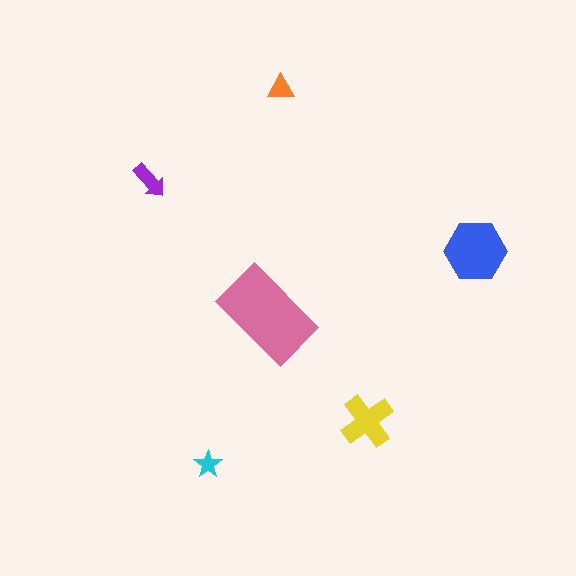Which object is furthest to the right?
The blue hexagon is rightmost.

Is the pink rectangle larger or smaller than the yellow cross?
Larger.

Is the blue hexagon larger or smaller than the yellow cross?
Larger.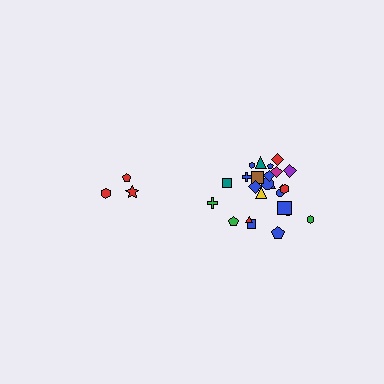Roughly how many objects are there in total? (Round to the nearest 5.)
Roughly 30 objects in total.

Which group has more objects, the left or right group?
The right group.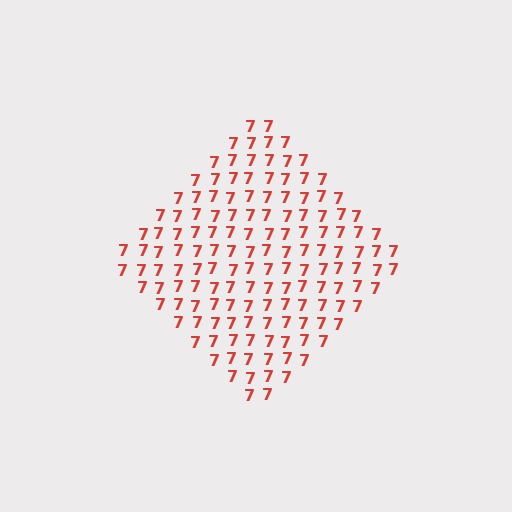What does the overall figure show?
The overall figure shows a diamond.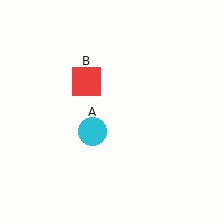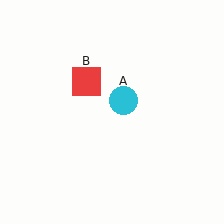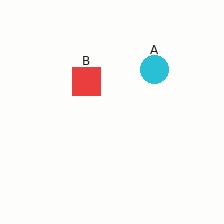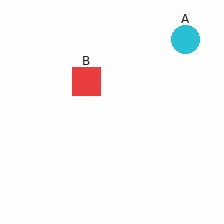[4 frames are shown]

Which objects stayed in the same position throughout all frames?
Red square (object B) remained stationary.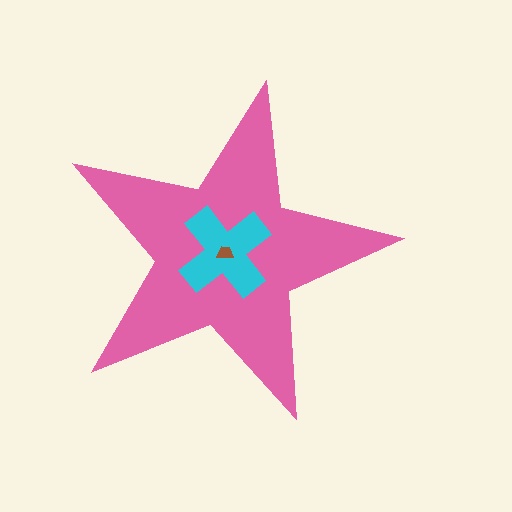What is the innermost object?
The brown trapezoid.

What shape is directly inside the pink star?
The cyan cross.